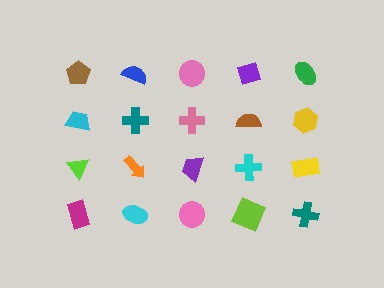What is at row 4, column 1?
A magenta rectangle.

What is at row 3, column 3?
A purple trapezoid.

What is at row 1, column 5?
A green ellipse.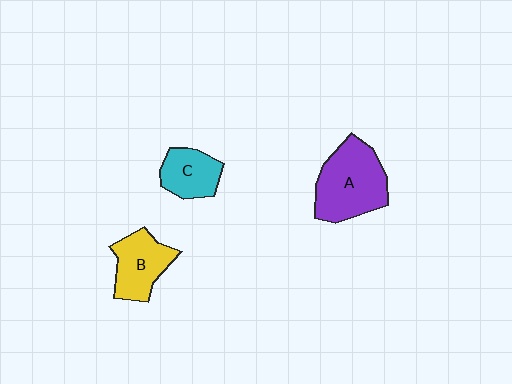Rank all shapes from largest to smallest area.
From largest to smallest: A (purple), B (yellow), C (cyan).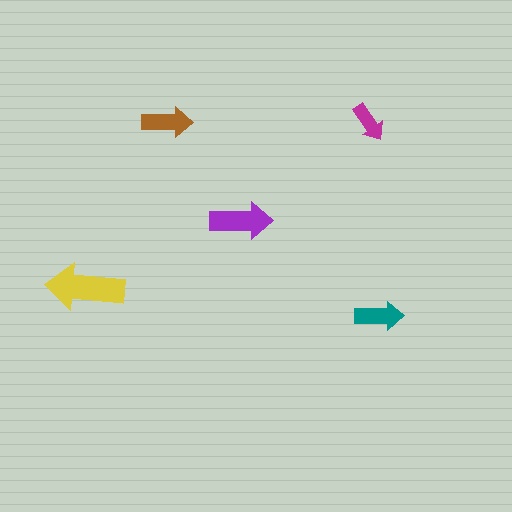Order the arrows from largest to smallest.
the yellow one, the purple one, the brown one, the teal one, the magenta one.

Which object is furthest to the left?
The yellow arrow is leftmost.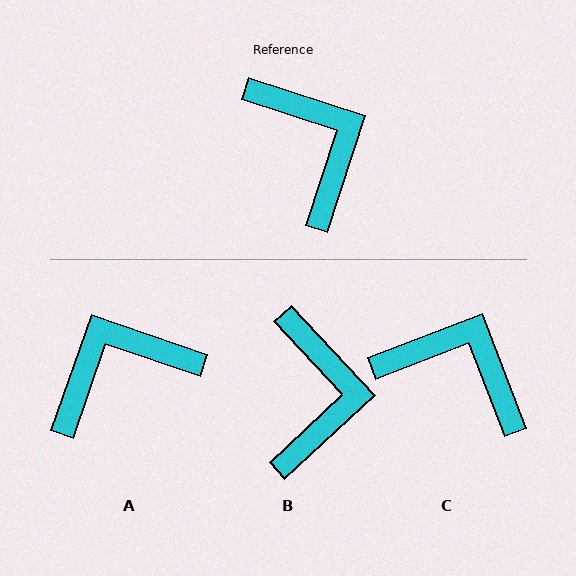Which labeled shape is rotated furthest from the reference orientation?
A, about 89 degrees away.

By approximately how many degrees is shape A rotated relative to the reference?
Approximately 89 degrees counter-clockwise.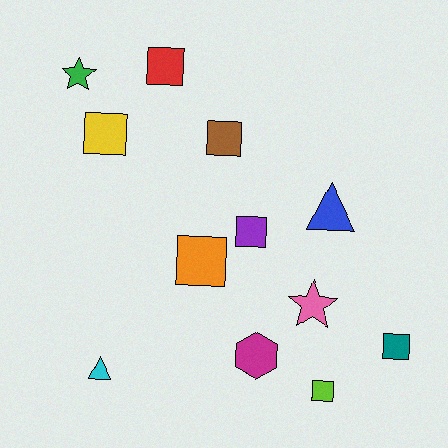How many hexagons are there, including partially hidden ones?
There is 1 hexagon.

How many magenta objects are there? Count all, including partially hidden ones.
There is 1 magenta object.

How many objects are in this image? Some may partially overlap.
There are 12 objects.